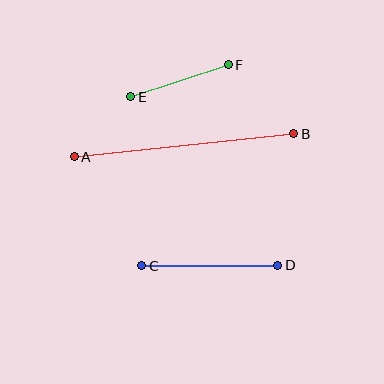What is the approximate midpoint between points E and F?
The midpoint is at approximately (180, 81) pixels.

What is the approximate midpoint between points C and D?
The midpoint is at approximately (210, 265) pixels.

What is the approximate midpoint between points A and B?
The midpoint is at approximately (184, 145) pixels.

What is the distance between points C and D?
The distance is approximately 136 pixels.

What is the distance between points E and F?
The distance is approximately 102 pixels.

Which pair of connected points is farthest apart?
Points A and B are farthest apart.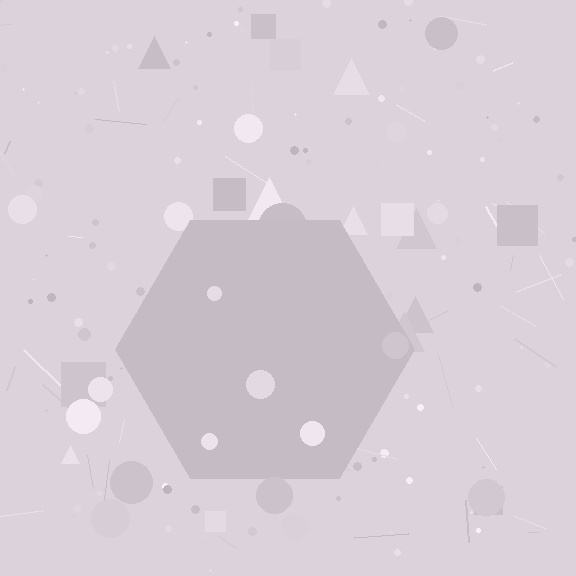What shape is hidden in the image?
A hexagon is hidden in the image.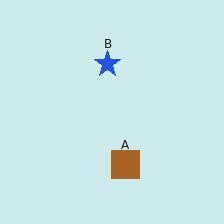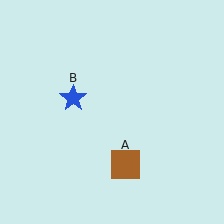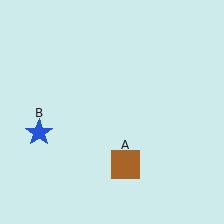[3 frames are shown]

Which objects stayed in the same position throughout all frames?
Brown square (object A) remained stationary.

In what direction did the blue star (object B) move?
The blue star (object B) moved down and to the left.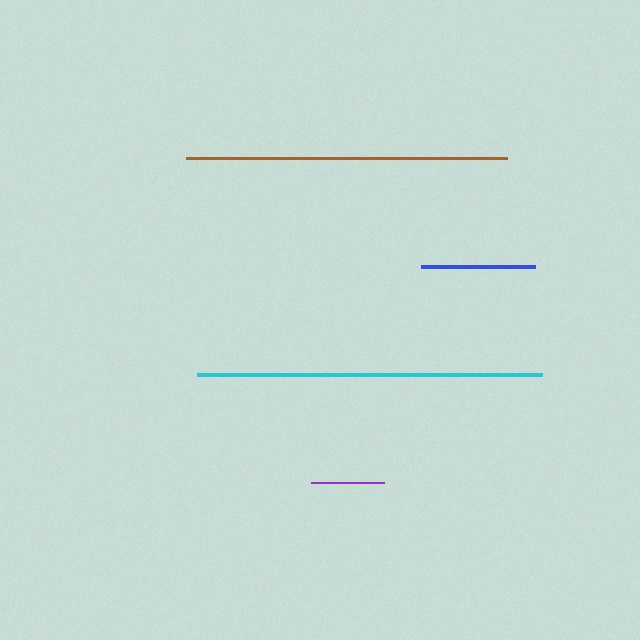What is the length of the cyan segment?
The cyan segment is approximately 345 pixels long.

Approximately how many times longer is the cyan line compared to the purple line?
The cyan line is approximately 4.8 times the length of the purple line.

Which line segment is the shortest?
The purple line is the shortest at approximately 72 pixels.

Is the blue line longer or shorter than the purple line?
The blue line is longer than the purple line.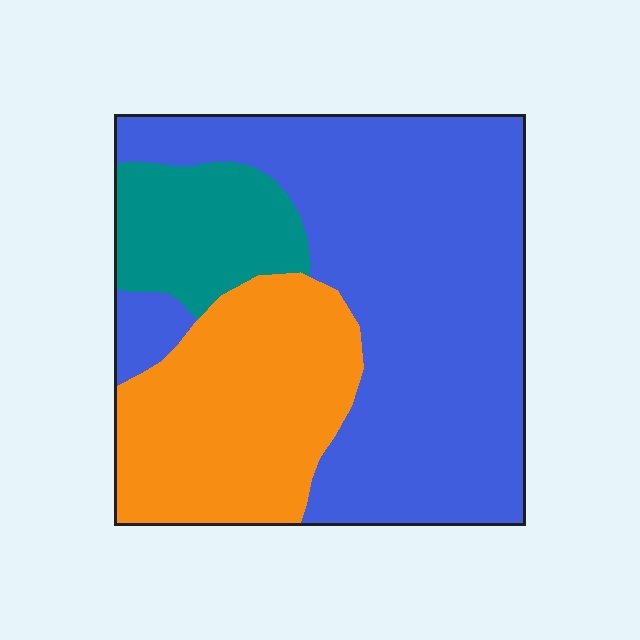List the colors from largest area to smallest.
From largest to smallest: blue, orange, teal.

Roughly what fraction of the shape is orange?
Orange takes up about one quarter (1/4) of the shape.